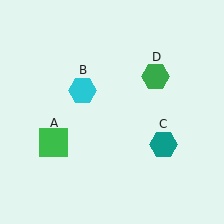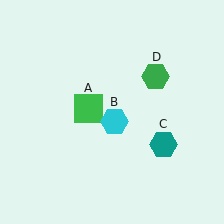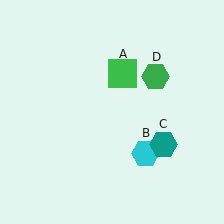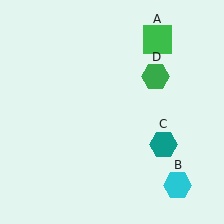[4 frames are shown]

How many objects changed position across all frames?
2 objects changed position: green square (object A), cyan hexagon (object B).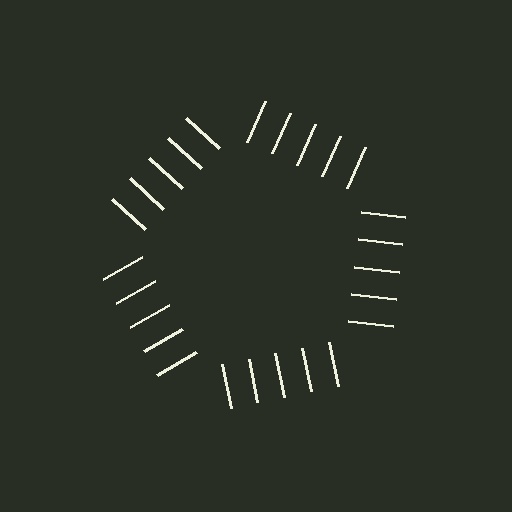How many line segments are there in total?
25 — 5 along each of the 5 edges.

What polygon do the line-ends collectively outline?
An illusory pentagon — the line segments terminate on its edges but no continuous stroke is drawn.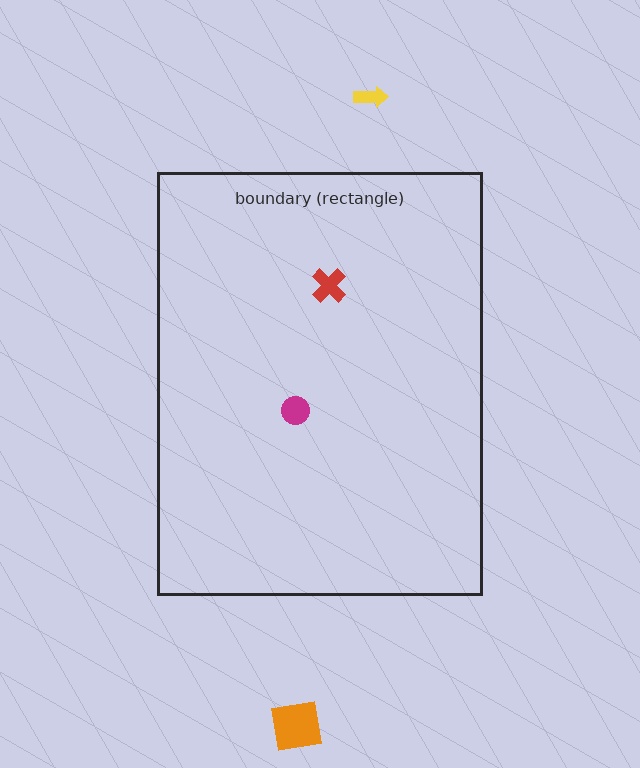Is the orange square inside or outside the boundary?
Outside.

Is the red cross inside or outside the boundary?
Inside.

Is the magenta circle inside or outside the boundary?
Inside.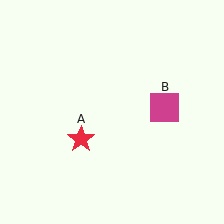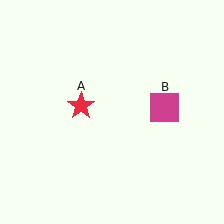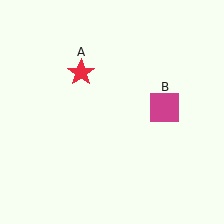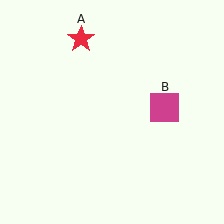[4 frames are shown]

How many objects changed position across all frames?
1 object changed position: red star (object A).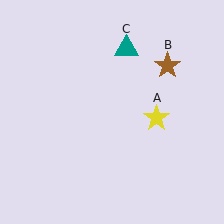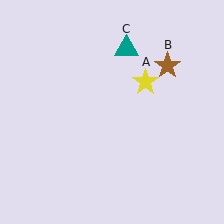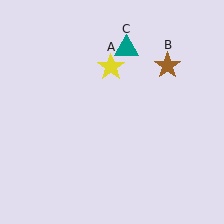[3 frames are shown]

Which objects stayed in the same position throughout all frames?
Brown star (object B) and teal triangle (object C) remained stationary.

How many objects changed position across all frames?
1 object changed position: yellow star (object A).